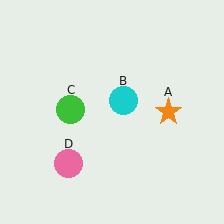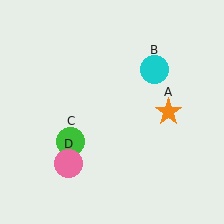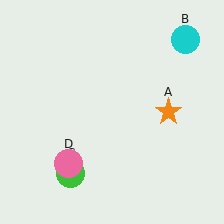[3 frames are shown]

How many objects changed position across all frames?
2 objects changed position: cyan circle (object B), green circle (object C).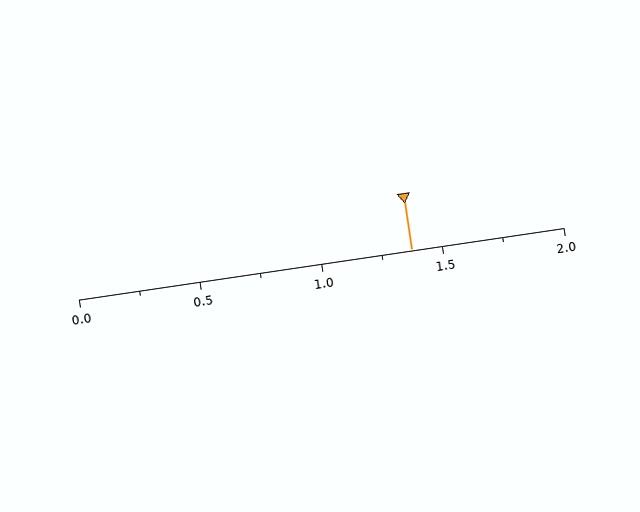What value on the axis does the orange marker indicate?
The marker indicates approximately 1.38.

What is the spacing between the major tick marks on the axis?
The major ticks are spaced 0.5 apart.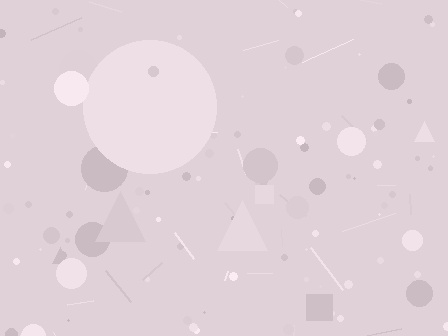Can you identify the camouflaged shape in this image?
The camouflaged shape is a circle.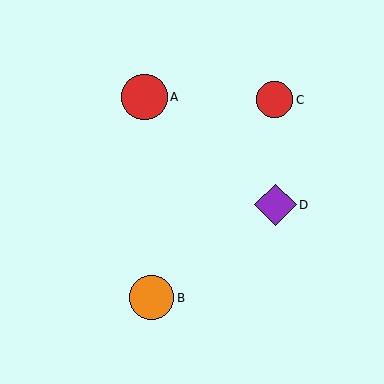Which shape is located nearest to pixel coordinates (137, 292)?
The orange circle (labeled B) at (152, 298) is nearest to that location.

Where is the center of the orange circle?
The center of the orange circle is at (152, 298).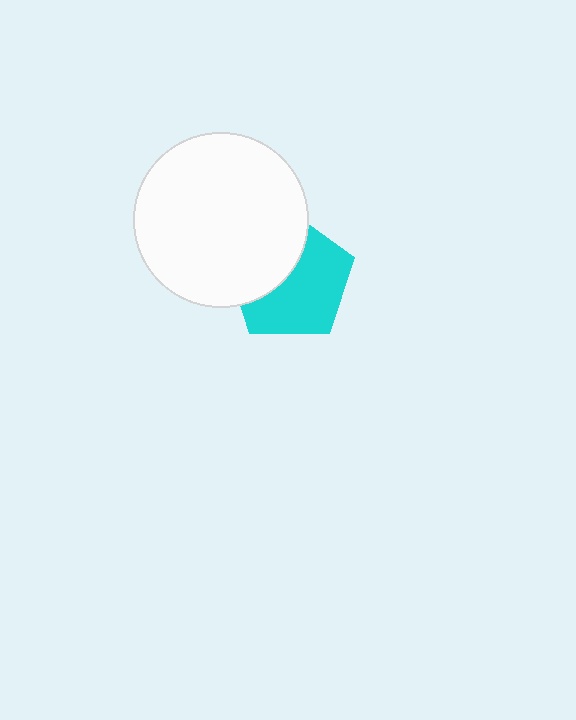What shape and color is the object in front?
The object in front is a white circle.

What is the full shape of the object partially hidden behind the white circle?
The partially hidden object is a cyan pentagon.